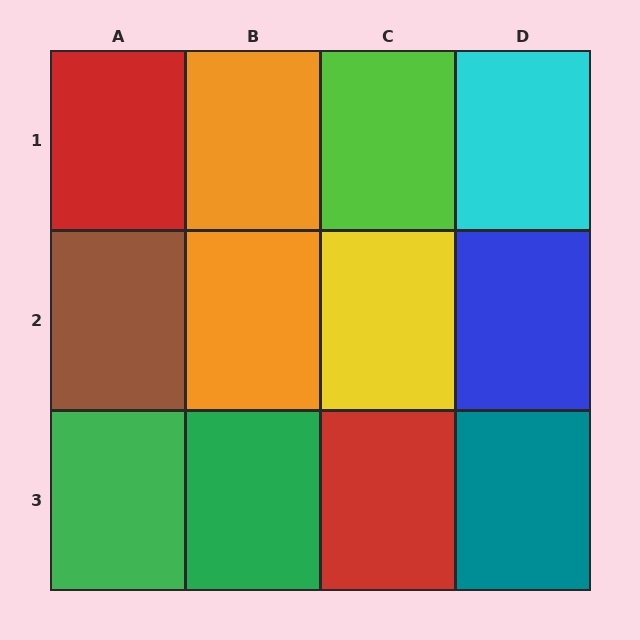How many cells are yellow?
1 cell is yellow.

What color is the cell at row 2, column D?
Blue.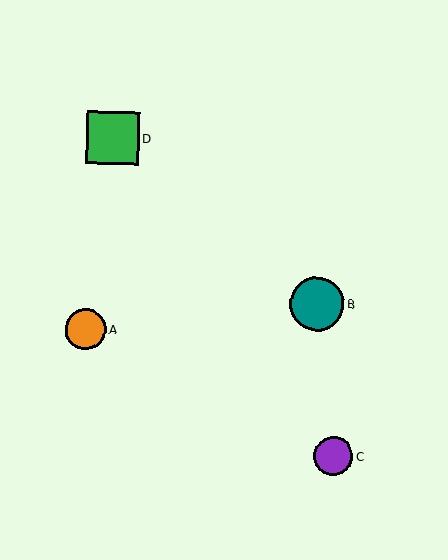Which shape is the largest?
The teal circle (labeled B) is the largest.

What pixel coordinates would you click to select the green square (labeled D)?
Click at (113, 137) to select the green square D.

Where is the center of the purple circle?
The center of the purple circle is at (334, 456).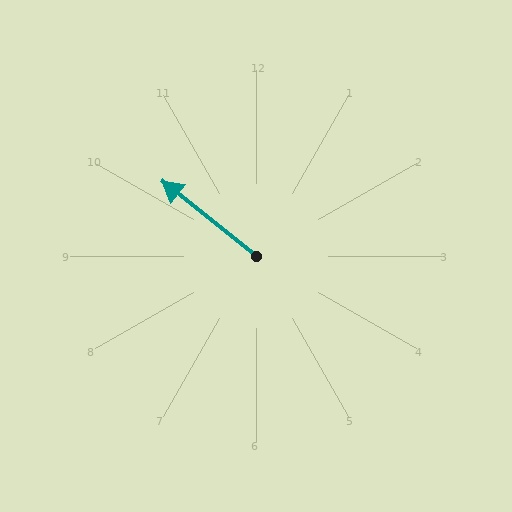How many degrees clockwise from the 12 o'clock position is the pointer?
Approximately 309 degrees.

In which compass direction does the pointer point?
Northwest.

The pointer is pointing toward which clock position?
Roughly 10 o'clock.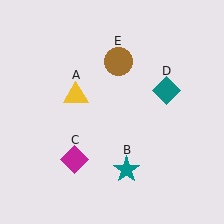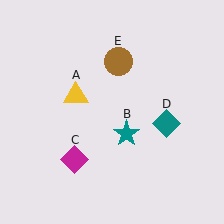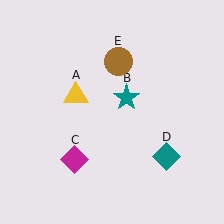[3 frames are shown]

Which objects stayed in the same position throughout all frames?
Yellow triangle (object A) and magenta diamond (object C) and brown circle (object E) remained stationary.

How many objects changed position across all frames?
2 objects changed position: teal star (object B), teal diamond (object D).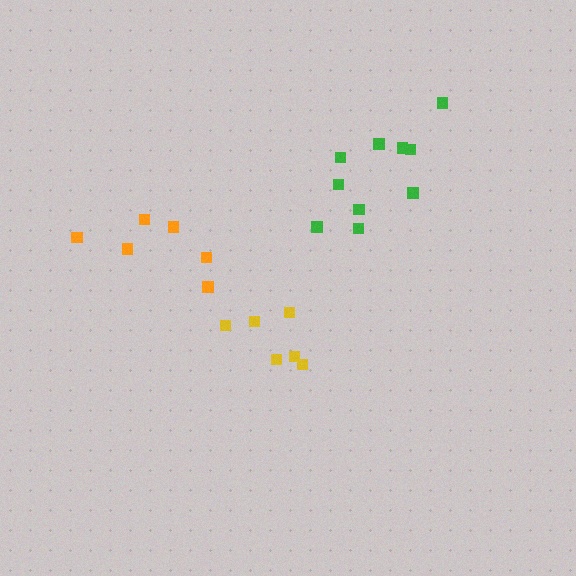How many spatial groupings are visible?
There are 3 spatial groupings.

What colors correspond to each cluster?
The clusters are colored: yellow, green, orange.